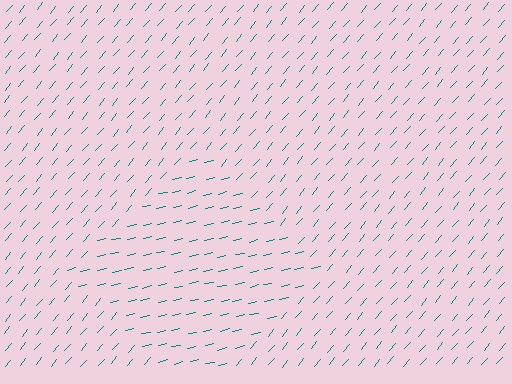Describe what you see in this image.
The image is filled with small teal line segments. A diamond region in the image has lines oriented differently from the surrounding lines, creating a visible texture boundary.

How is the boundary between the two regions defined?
The boundary is defined purely by a change in line orientation (approximately 36 degrees difference). All lines are the same color and thickness.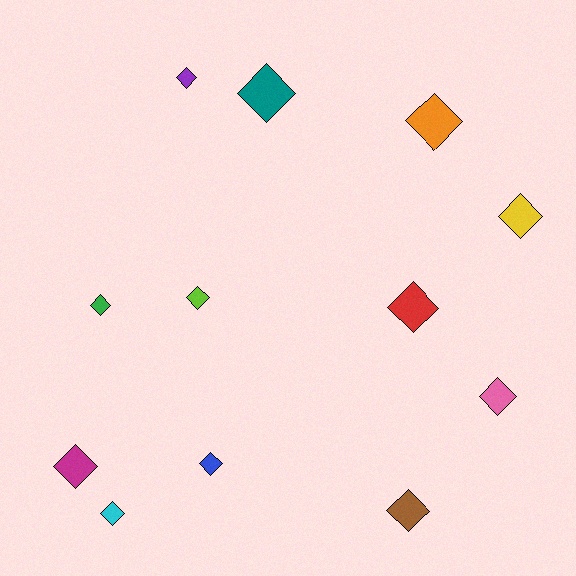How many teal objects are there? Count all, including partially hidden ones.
There is 1 teal object.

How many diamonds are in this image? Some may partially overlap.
There are 12 diamonds.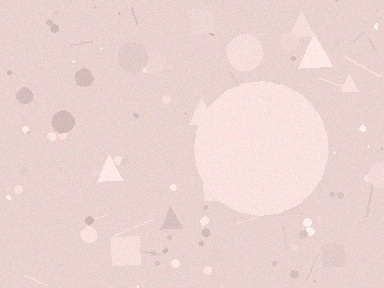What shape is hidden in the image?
A circle is hidden in the image.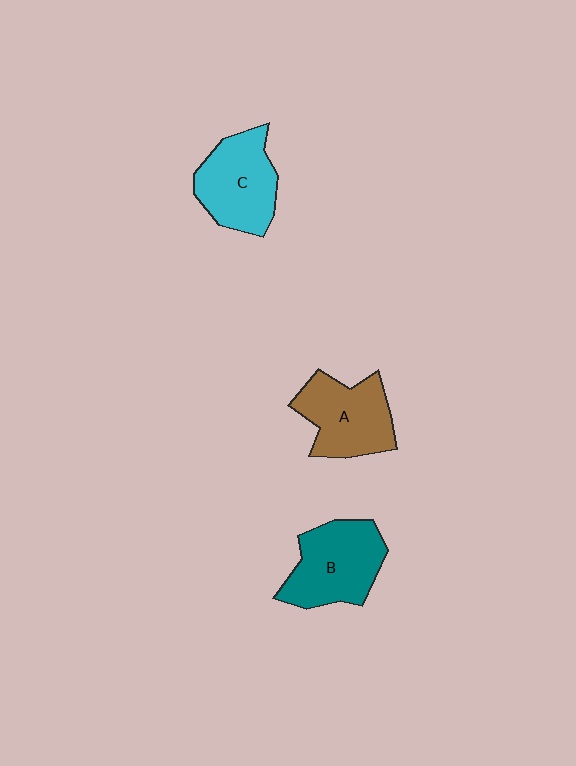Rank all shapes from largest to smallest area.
From largest to smallest: B (teal), C (cyan), A (brown).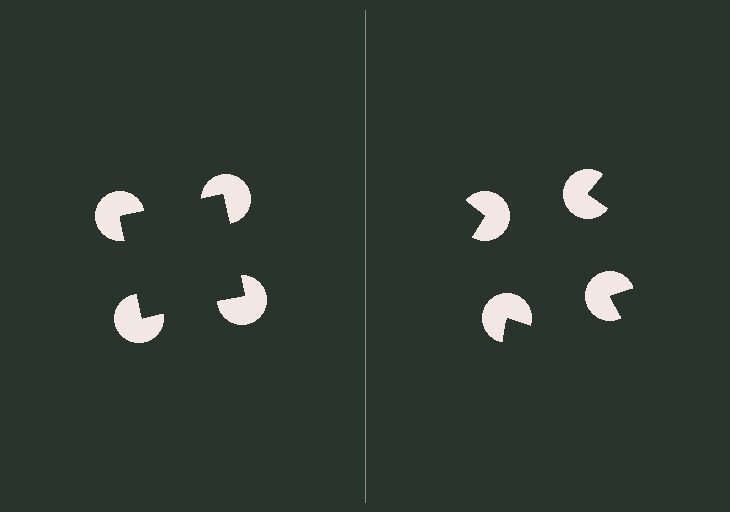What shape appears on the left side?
An illusory square.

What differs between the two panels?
The pac-man discs are positioned identically on both sides; only the wedge orientations differ. On the left they align to a square; on the right they are misaligned.